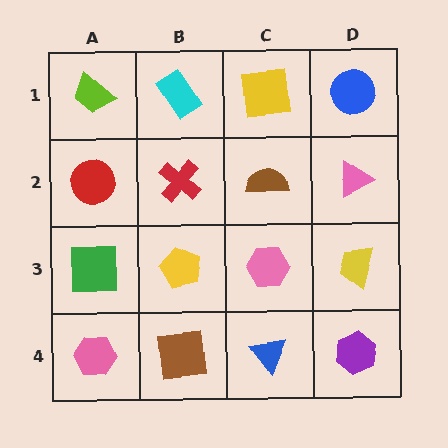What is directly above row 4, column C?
A pink hexagon.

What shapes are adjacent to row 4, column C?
A pink hexagon (row 3, column C), a brown square (row 4, column B), a purple hexagon (row 4, column D).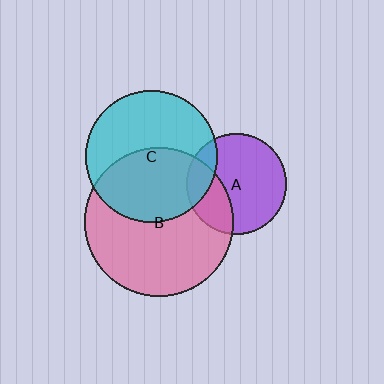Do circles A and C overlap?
Yes.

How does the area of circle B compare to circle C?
Approximately 1.3 times.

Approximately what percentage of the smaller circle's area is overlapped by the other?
Approximately 15%.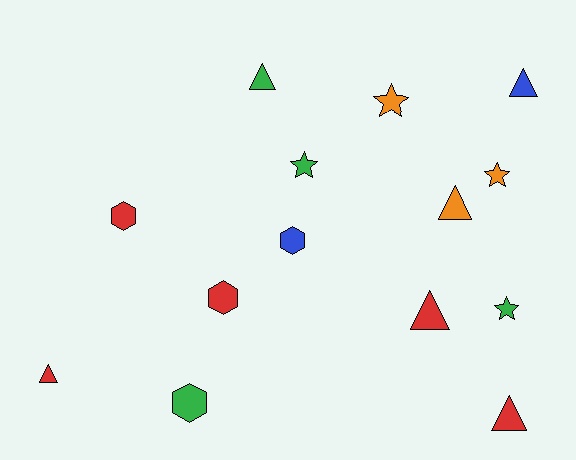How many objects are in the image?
There are 14 objects.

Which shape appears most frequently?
Triangle, with 6 objects.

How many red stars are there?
There are no red stars.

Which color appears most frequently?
Red, with 5 objects.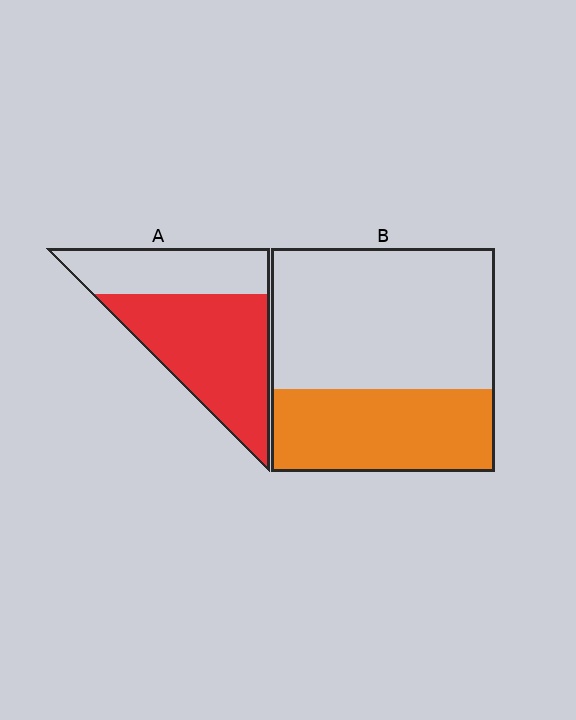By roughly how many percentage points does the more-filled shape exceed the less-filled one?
By roughly 25 percentage points (A over B).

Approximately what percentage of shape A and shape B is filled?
A is approximately 65% and B is approximately 35%.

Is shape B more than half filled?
No.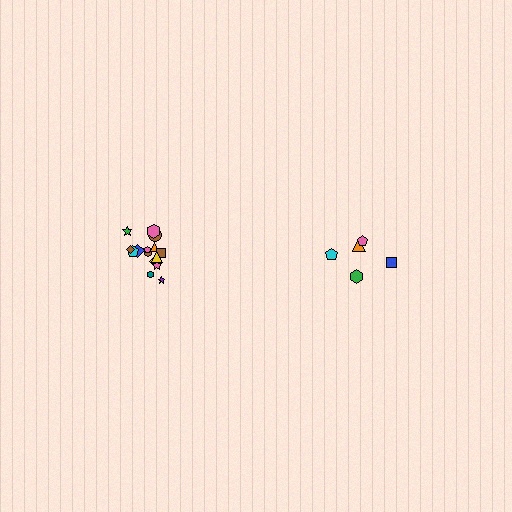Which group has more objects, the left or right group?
The left group.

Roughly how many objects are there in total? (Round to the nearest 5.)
Roughly 20 objects in total.